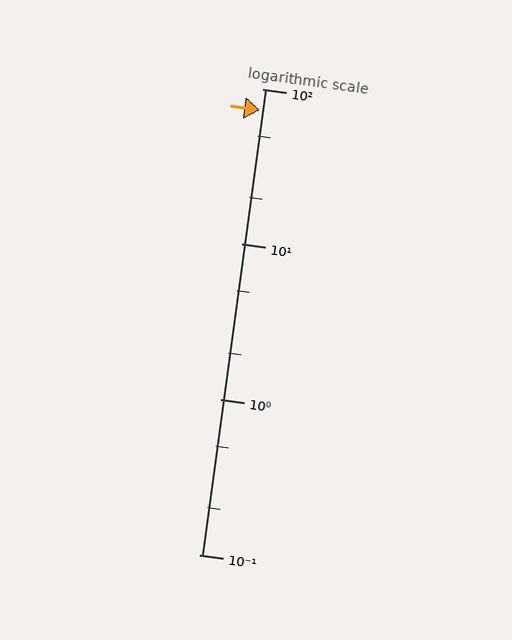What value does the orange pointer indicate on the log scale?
The pointer indicates approximately 73.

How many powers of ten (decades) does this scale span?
The scale spans 3 decades, from 0.1 to 100.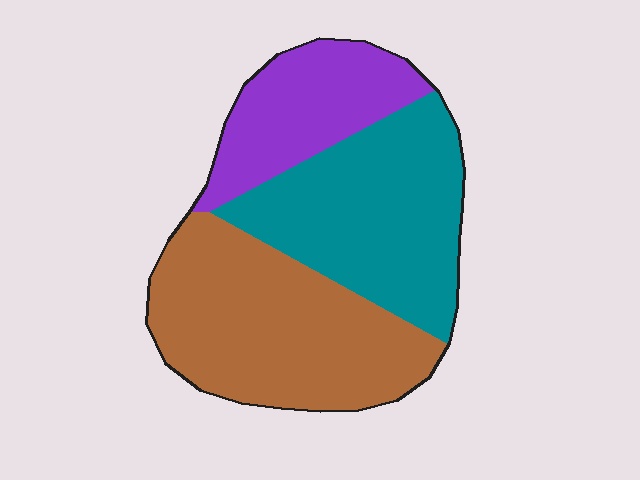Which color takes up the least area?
Purple, at roughly 20%.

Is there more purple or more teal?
Teal.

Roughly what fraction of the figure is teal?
Teal covers around 35% of the figure.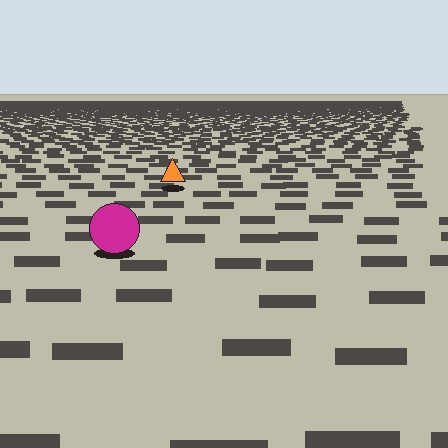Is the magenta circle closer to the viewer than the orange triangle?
Yes. The magenta circle is closer — you can tell from the texture gradient: the ground texture is coarser near it.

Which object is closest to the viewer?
The magenta circle is closest. The texture marks near it are larger and more spread out.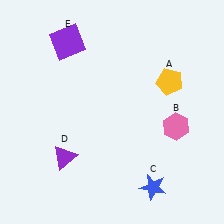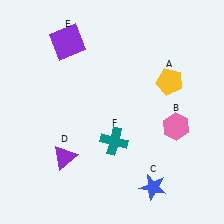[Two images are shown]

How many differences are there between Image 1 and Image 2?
There is 1 difference between the two images.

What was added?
A teal cross (F) was added in Image 2.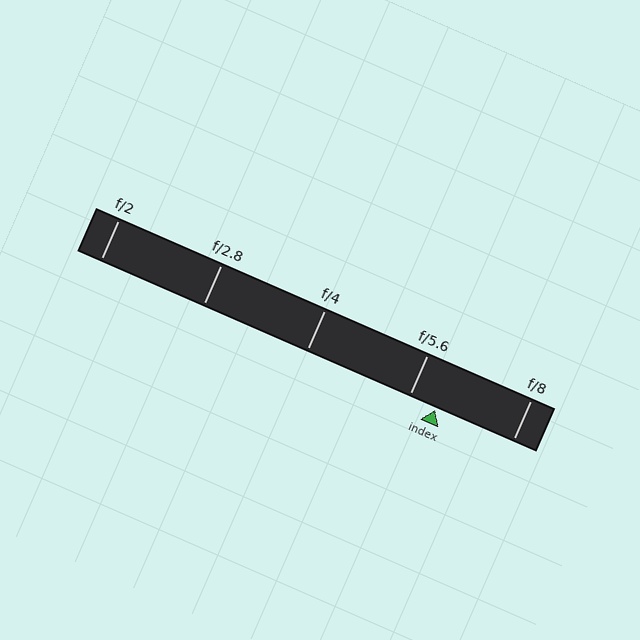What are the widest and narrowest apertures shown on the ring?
The widest aperture shown is f/2 and the narrowest is f/8.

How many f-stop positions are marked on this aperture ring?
There are 5 f-stop positions marked.